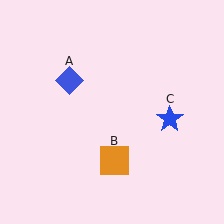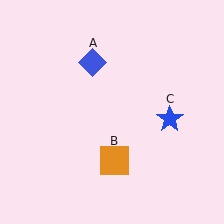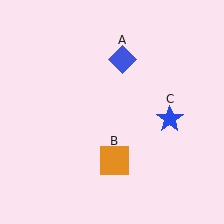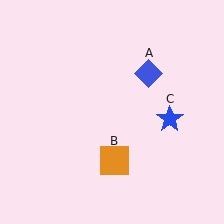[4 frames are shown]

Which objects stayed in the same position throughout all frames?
Orange square (object B) and blue star (object C) remained stationary.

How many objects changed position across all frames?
1 object changed position: blue diamond (object A).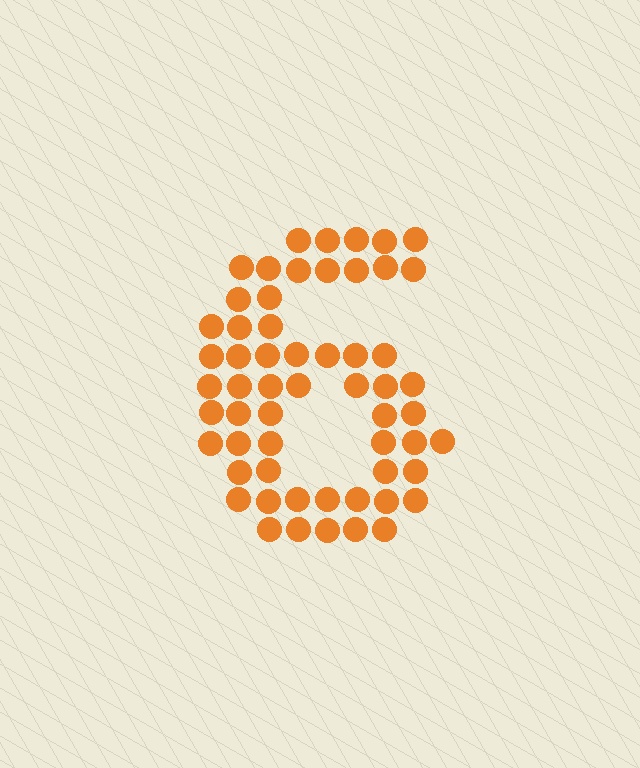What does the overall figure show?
The overall figure shows the digit 6.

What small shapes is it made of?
It is made of small circles.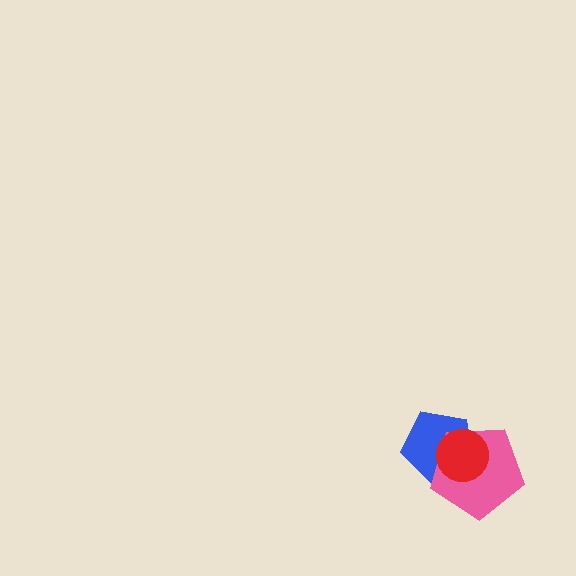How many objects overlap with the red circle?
2 objects overlap with the red circle.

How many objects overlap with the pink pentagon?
2 objects overlap with the pink pentagon.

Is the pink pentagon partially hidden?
Yes, it is partially covered by another shape.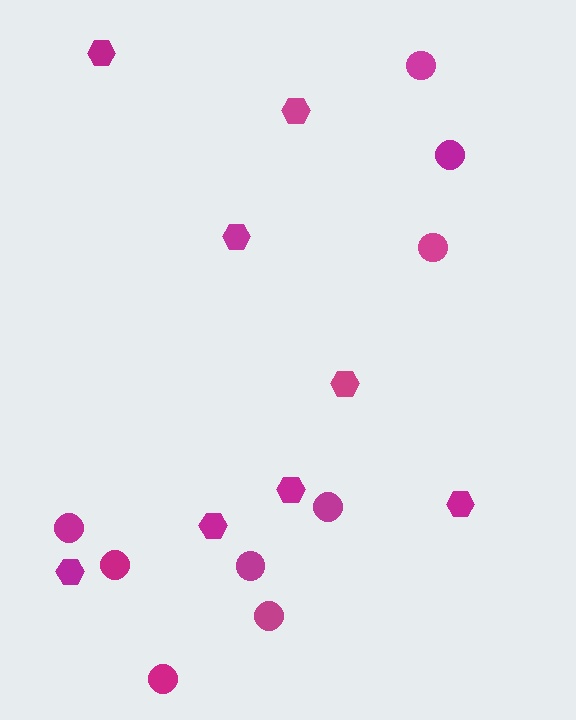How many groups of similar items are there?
There are 2 groups: one group of hexagons (8) and one group of circles (9).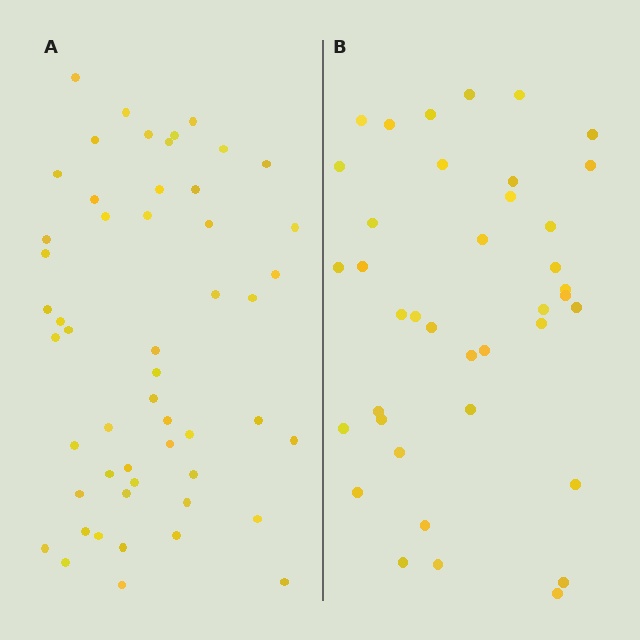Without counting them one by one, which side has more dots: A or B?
Region A (the left region) has more dots.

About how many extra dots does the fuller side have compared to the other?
Region A has approximately 15 more dots than region B.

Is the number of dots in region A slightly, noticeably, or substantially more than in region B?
Region A has noticeably more, but not dramatically so. The ratio is roughly 1.3 to 1.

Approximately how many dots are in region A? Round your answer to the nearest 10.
About 50 dots. (The exact count is 52, which rounds to 50.)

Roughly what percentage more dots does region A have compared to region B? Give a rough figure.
About 35% more.